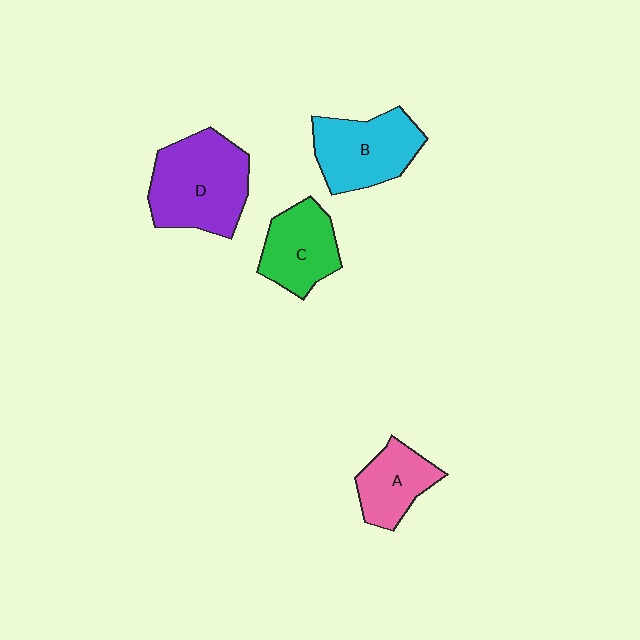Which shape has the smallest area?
Shape A (pink).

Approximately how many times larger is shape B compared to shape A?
Approximately 1.4 times.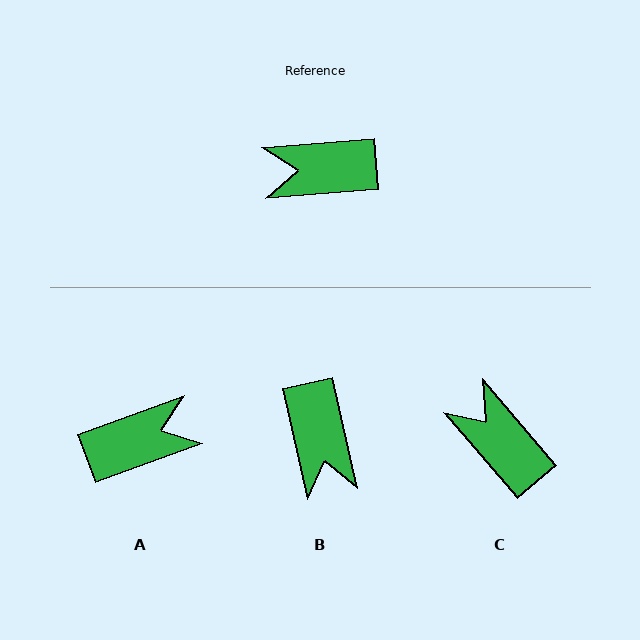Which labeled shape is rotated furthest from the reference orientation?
A, about 165 degrees away.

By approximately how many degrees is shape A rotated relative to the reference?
Approximately 165 degrees clockwise.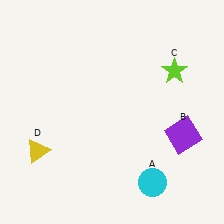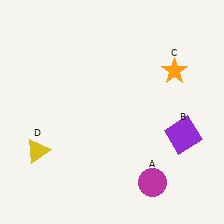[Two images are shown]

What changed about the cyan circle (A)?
In Image 1, A is cyan. In Image 2, it changed to magenta.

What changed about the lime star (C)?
In Image 1, C is lime. In Image 2, it changed to orange.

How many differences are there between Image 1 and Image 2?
There are 2 differences between the two images.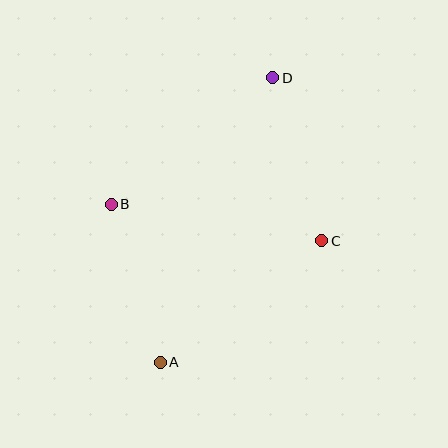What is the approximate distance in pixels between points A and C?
The distance between A and C is approximately 202 pixels.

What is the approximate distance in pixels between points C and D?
The distance between C and D is approximately 170 pixels.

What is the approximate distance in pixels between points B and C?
The distance between B and C is approximately 214 pixels.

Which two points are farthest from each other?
Points A and D are farthest from each other.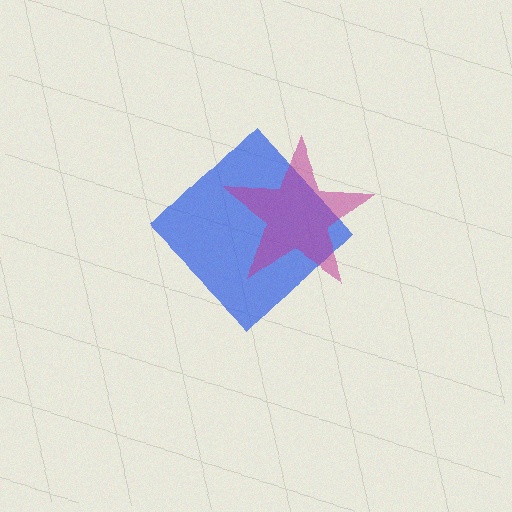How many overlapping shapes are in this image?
There are 2 overlapping shapes in the image.